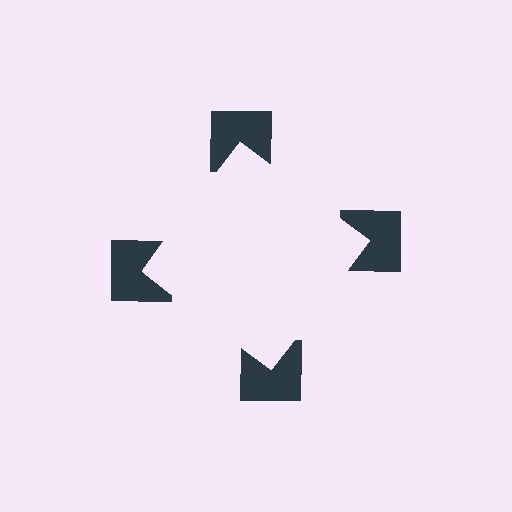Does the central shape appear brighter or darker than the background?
It typically appears slightly brighter than the background, even though no actual brightness change is drawn.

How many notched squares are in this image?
There are 4 — one at each vertex of the illusory square.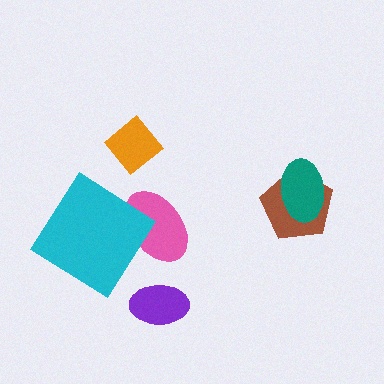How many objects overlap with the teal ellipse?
1 object overlaps with the teal ellipse.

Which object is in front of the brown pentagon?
The teal ellipse is in front of the brown pentagon.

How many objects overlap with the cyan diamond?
1 object overlaps with the cyan diamond.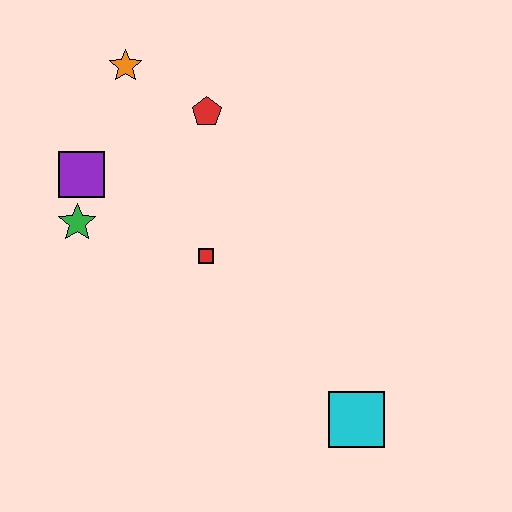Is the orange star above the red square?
Yes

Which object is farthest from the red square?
The cyan square is farthest from the red square.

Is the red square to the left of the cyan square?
Yes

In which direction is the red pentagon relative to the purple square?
The red pentagon is to the right of the purple square.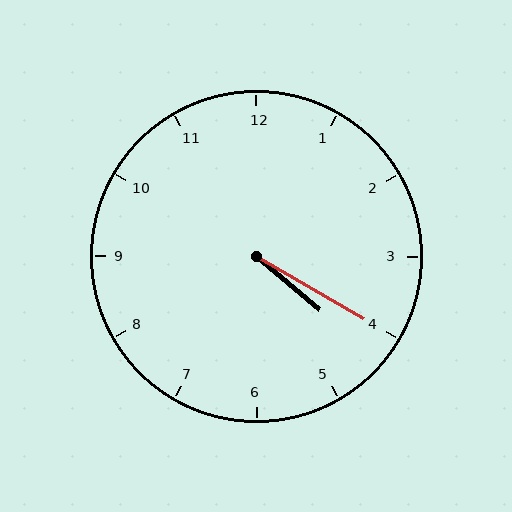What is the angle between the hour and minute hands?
Approximately 10 degrees.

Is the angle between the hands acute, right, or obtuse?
It is acute.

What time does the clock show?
4:20.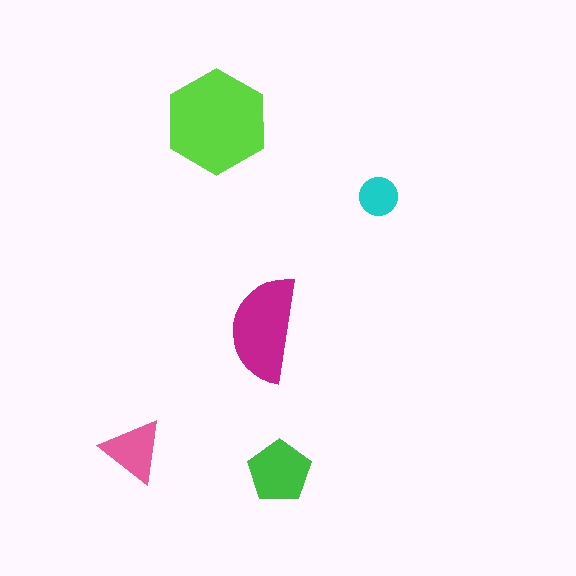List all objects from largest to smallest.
The lime hexagon, the magenta semicircle, the green pentagon, the pink triangle, the cyan circle.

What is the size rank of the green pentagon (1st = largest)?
3rd.